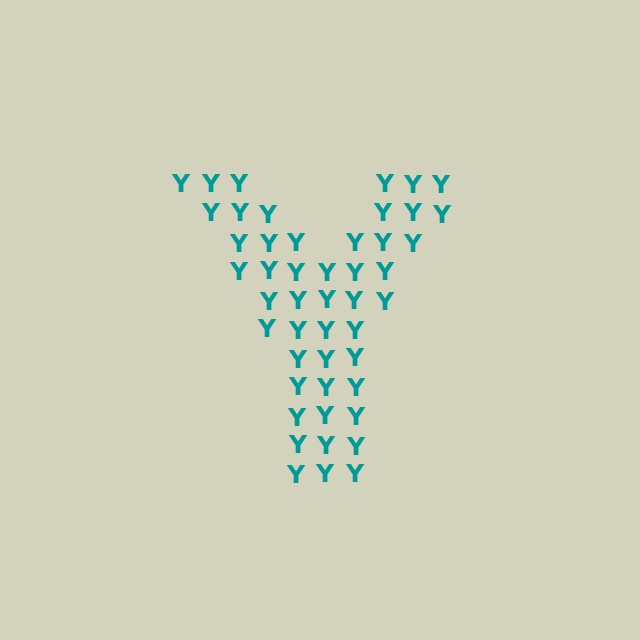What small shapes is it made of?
It is made of small letter Y's.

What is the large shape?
The large shape is the letter Y.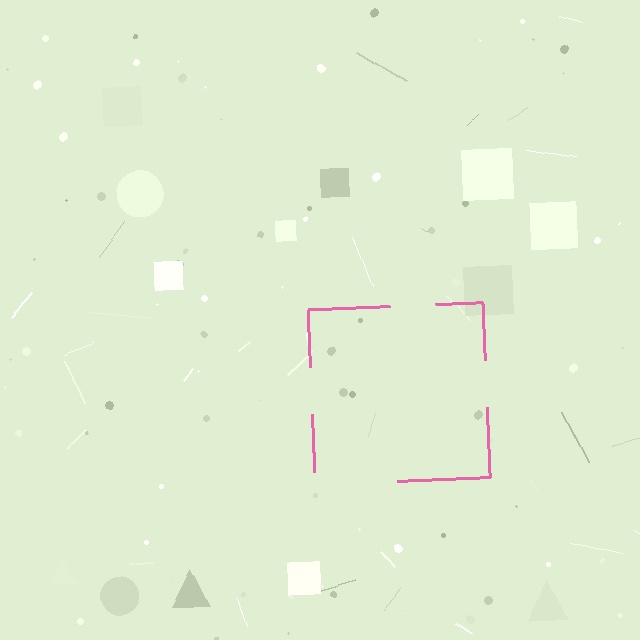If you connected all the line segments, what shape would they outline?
They would outline a square.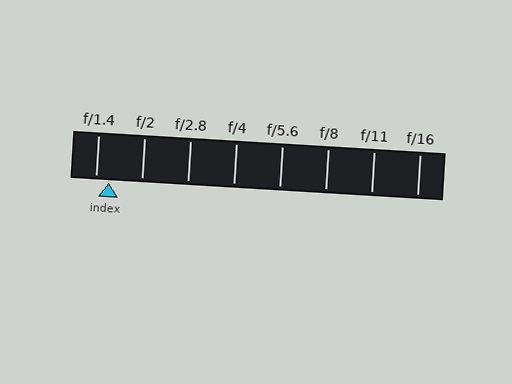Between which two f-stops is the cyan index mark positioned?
The index mark is between f/1.4 and f/2.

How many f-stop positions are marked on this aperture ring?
There are 8 f-stop positions marked.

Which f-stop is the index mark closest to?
The index mark is closest to f/1.4.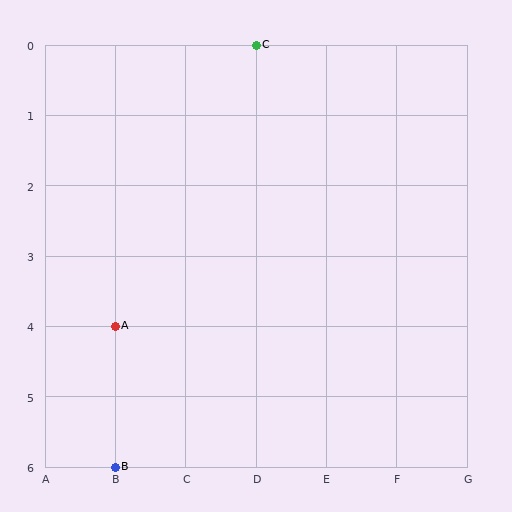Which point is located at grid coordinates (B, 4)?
Point A is at (B, 4).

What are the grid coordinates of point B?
Point B is at grid coordinates (B, 6).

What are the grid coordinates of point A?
Point A is at grid coordinates (B, 4).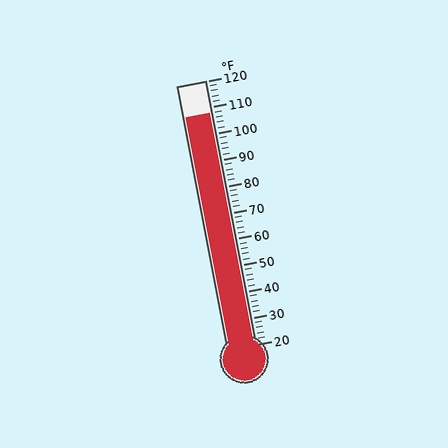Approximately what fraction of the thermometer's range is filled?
The thermometer is filled to approximately 90% of its range.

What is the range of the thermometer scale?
The thermometer scale ranges from 20°F to 120°F.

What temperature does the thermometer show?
The thermometer shows approximately 108°F.